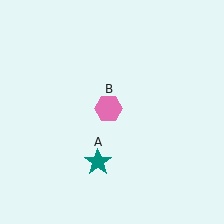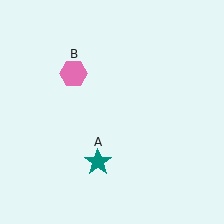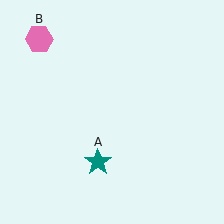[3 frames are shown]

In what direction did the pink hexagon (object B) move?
The pink hexagon (object B) moved up and to the left.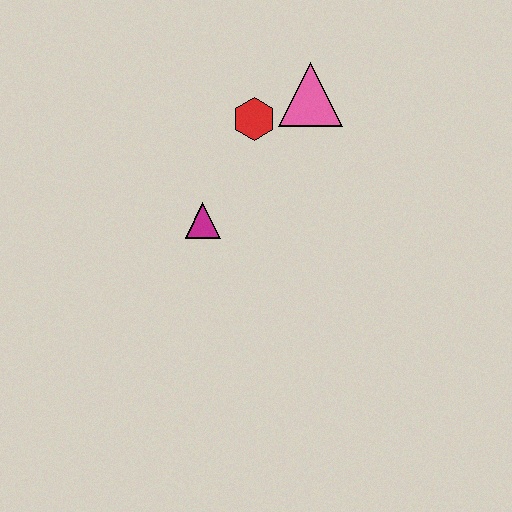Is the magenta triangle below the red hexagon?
Yes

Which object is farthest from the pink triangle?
The magenta triangle is farthest from the pink triangle.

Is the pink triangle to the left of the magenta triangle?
No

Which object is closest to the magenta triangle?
The red hexagon is closest to the magenta triangle.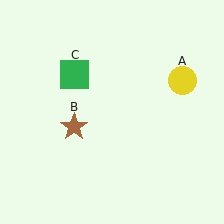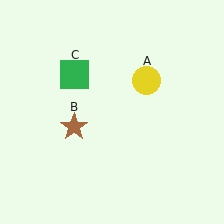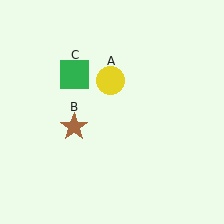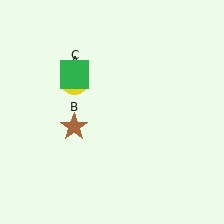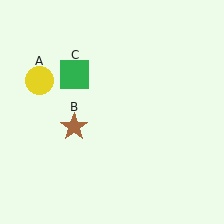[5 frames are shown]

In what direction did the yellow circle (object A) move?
The yellow circle (object A) moved left.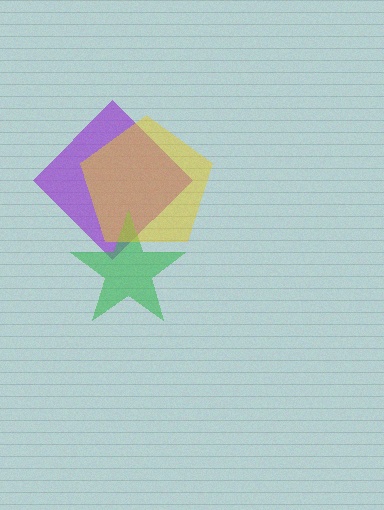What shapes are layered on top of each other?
The layered shapes are: a purple diamond, a green star, a yellow pentagon.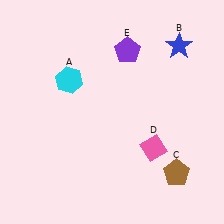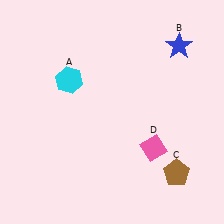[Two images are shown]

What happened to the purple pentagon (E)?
The purple pentagon (E) was removed in Image 2. It was in the top-right area of Image 1.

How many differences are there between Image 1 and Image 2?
There is 1 difference between the two images.